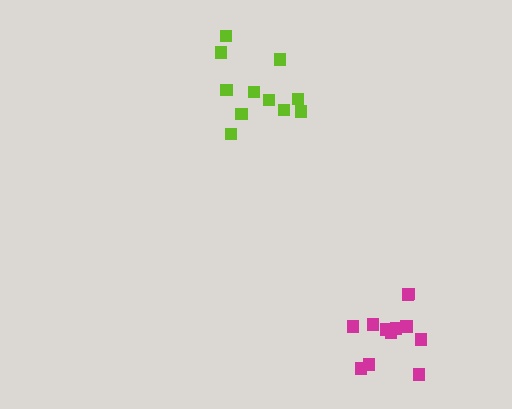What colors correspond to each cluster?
The clusters are colored: lime, magenta.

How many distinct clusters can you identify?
There are 2 distinct clusters.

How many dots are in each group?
Group 1: 11 dots, Group 2: 12 dots (23 total).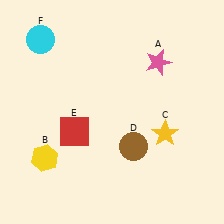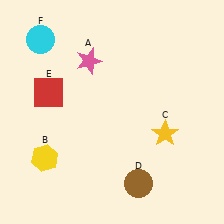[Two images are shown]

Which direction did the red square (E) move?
The red square (E) moved up.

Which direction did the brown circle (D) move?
The brown circle (D) moved down.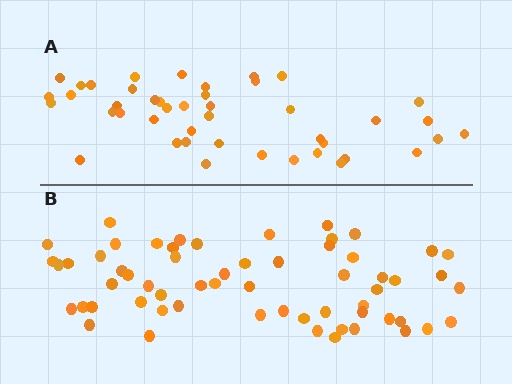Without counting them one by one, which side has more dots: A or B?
Region B (the bottom region) has more dots.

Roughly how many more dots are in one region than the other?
Region B has approximately 15 more dots than region A.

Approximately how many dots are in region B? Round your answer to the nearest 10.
About 60 dots.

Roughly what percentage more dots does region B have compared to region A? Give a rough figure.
About 35% more.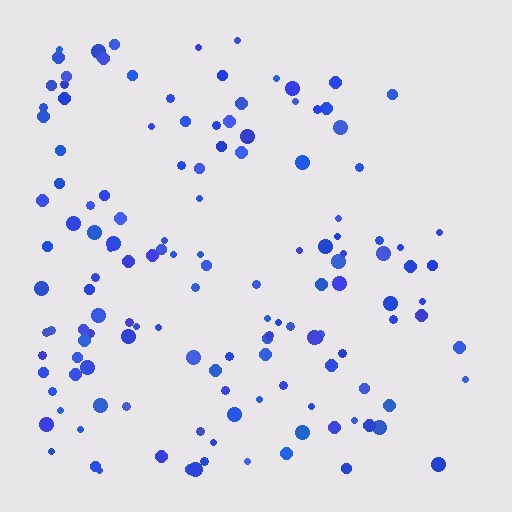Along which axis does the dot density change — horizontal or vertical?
Horizontal.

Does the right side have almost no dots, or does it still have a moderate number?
Still a moderate number, just noticeably fewer than the left.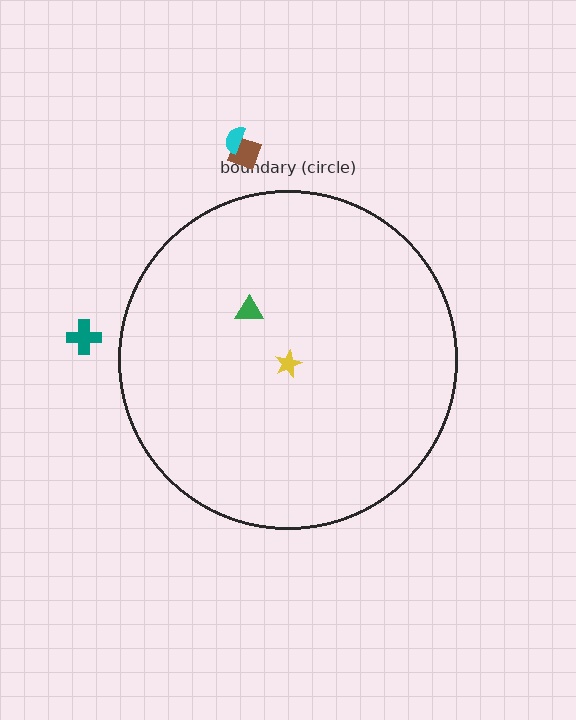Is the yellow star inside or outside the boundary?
Inside.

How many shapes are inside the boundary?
2 inside, 3 outside.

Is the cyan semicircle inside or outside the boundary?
Outside.